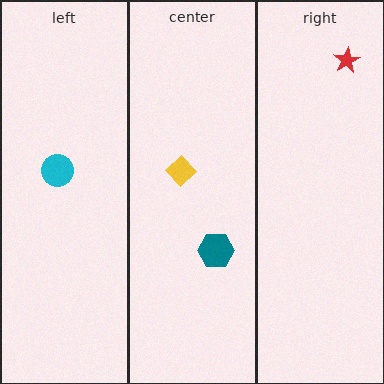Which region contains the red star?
The right region.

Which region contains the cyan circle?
The left region.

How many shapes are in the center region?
2.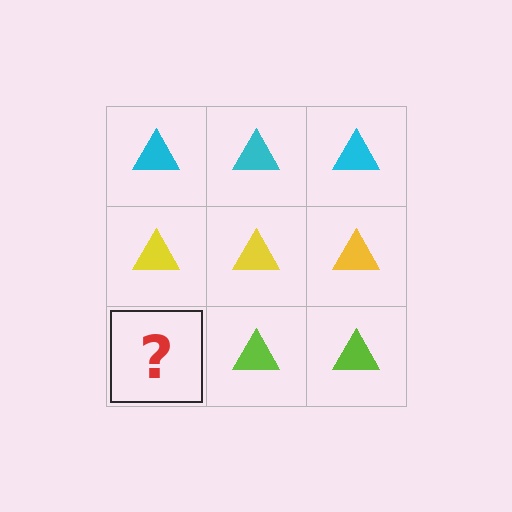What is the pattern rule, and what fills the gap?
The rule is that each row has a consistent color. The gap should be filled with a lime triangle.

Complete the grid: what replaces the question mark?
The question mark should be replaced with a lime triangle.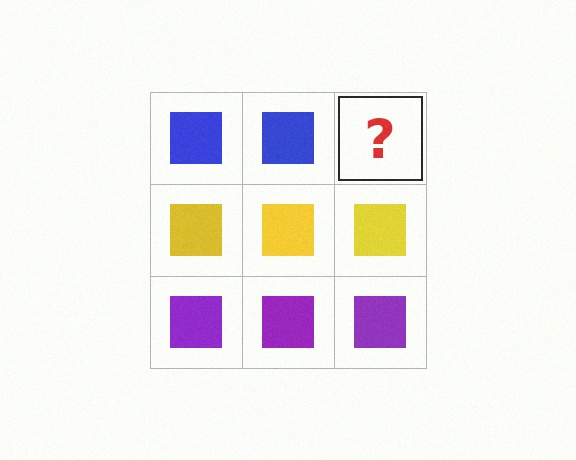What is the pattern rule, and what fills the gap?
The rule is that each row has a consistent color. The gap should be filled with a blue square.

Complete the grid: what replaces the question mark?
The question mark should be replaced with a blue square.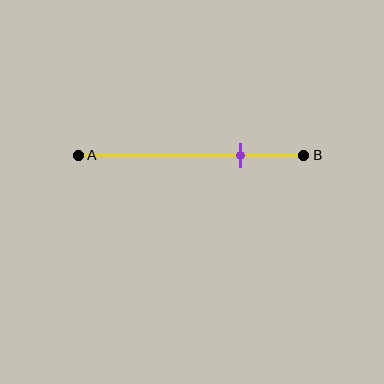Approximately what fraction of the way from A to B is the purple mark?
The purple mark is approximately 70% of the way from A to B.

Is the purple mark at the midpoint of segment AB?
No, the mark is at about 70% from A, not at the 50% midpoint.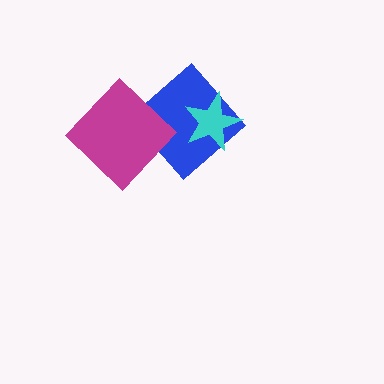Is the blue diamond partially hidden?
Yes, it is partially covered by another shape.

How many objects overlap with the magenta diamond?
1 object overlaps with the magenta diamond.